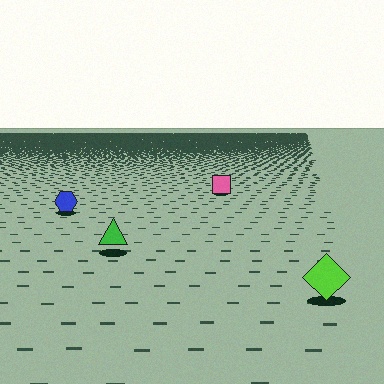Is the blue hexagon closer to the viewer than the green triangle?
No. The green triangle is closer — you can tell from the texture gradient: the ground texture is coarser near it.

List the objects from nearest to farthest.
From nearest to farthest: the lime diamond, the green triangle, the blue hexagon, the pink square.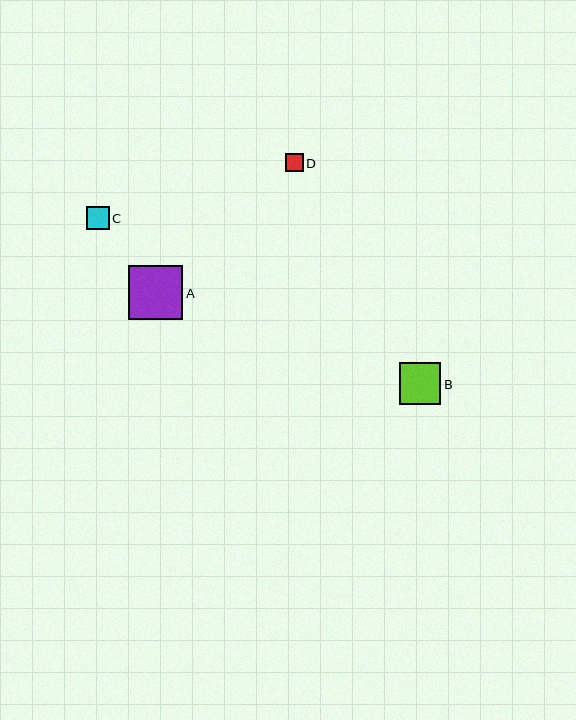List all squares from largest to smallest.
From largest to smallest: A, B, C, D.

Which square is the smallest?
Square D is the smallest with a size of approximately 18 pixels.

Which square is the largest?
Square A is the largest with a size of approximately 54 pixels.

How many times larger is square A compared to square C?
Square A is approximately 2.3 times the size of square C.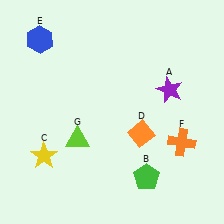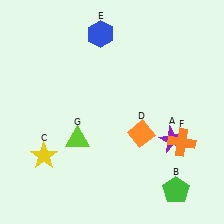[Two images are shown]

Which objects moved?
The objects that moved are: the purple star (A), the green pentagon (B), the blue hexagon (E).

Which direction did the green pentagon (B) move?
The green pentagon (B) moved right.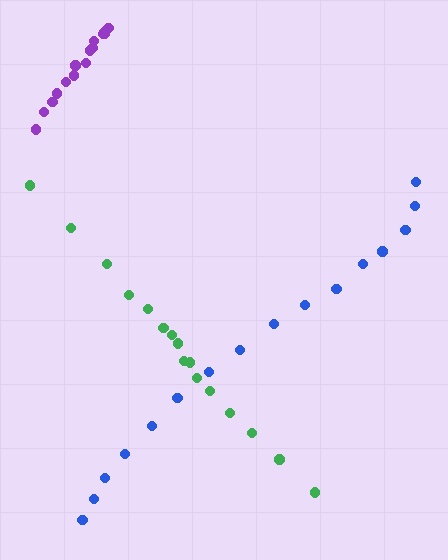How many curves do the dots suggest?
There are 3 distinct paths.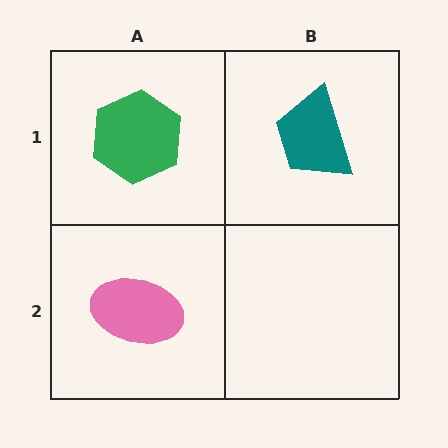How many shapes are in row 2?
1 shape.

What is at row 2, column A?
A pink ellipse.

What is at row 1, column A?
A green hexagon.